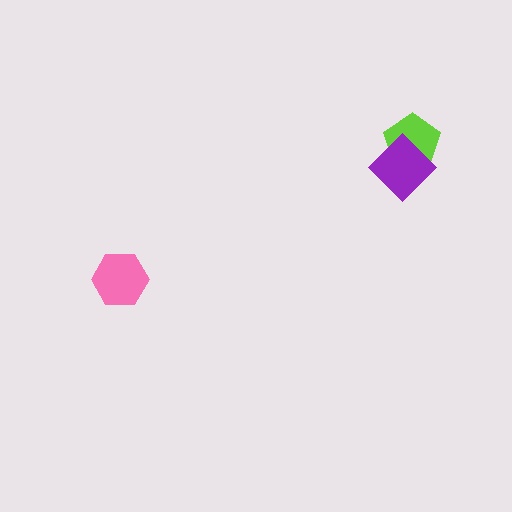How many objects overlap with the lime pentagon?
1 object overlaps with the lime pentagon.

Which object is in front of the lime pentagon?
The purple diamond is in front of the lime pentagon.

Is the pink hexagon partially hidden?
No, no other shape covers it.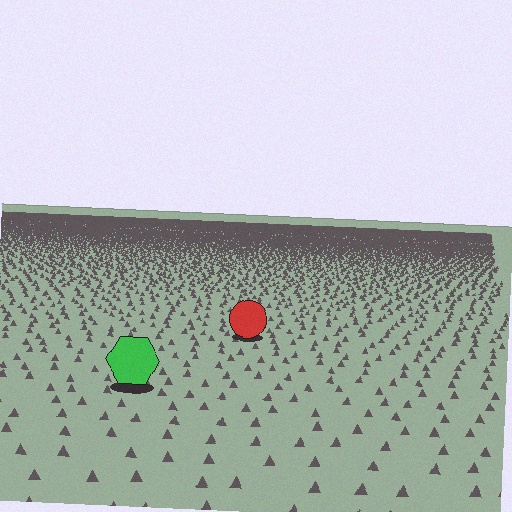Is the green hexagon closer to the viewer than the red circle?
Yes. The green hexagon is closer — you can tell from the texture gradient: the ground texture is coarser near it.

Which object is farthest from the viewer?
The red circle is farthest from the viewer. It appears smaller and the ground texture around it is denser.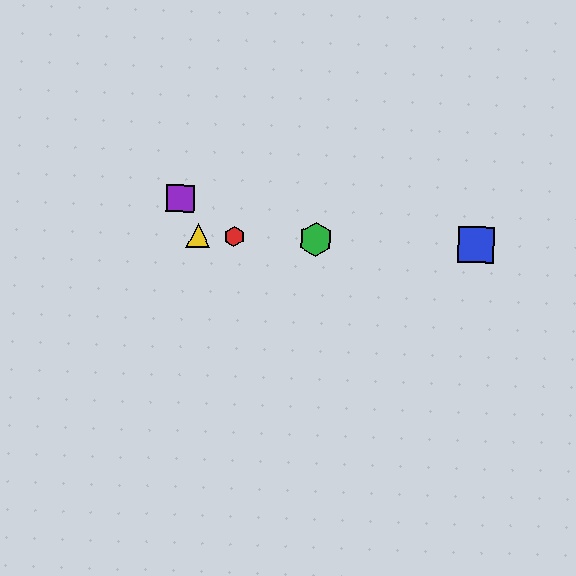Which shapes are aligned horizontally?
The red hexagon, the blue square, the green hexagon, the yellow triangle are aligned horizontally.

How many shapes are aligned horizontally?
4 shapes (the red hexagon, the blue square, the green hexagon, the yellow triangle) are aligned horizontally.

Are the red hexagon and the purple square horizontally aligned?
No, the red hexagon is at y≈237 and the purple square is at y≈198.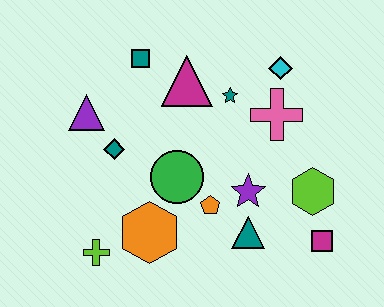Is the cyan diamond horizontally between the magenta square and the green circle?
Yes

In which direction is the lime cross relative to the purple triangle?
The lime cross is below the purple triangle.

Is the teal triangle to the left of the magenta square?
Yes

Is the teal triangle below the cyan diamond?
Yes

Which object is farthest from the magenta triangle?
The magenta square is farthest from the magenta triangle.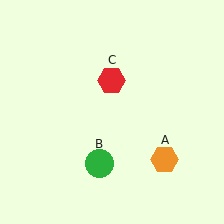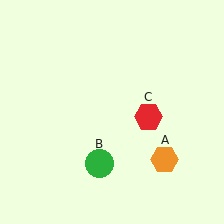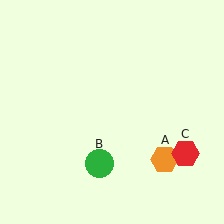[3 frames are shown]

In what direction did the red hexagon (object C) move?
The red hexagon (object C) moved down and to the right.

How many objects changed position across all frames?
1 object changed position: red hexagon (object C).